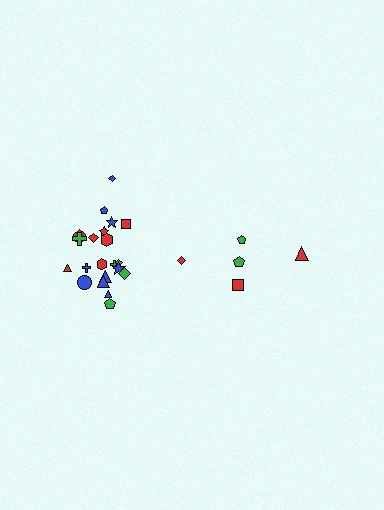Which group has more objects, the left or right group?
The left group.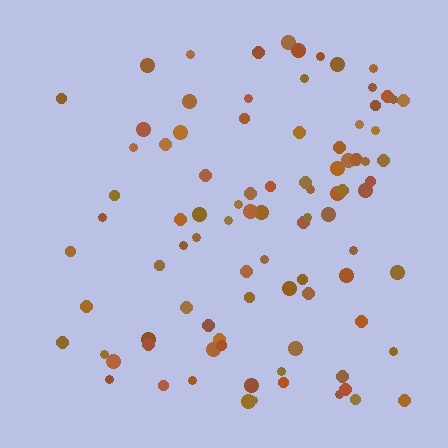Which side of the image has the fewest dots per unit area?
The left.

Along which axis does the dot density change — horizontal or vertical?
Horizontal.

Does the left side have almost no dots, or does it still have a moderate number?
Still a moderate number, just noticeably fewer than the right.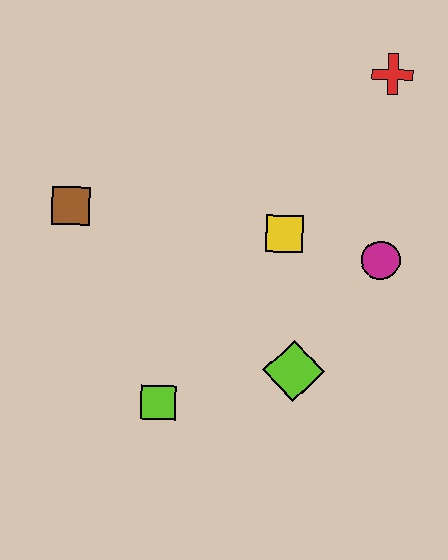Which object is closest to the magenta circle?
The yellow square is closest to the magenta circle.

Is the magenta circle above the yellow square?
No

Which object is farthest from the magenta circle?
The brown square is farthest from the magenta circle.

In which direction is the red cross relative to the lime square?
The red cross is above the lime square.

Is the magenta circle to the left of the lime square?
No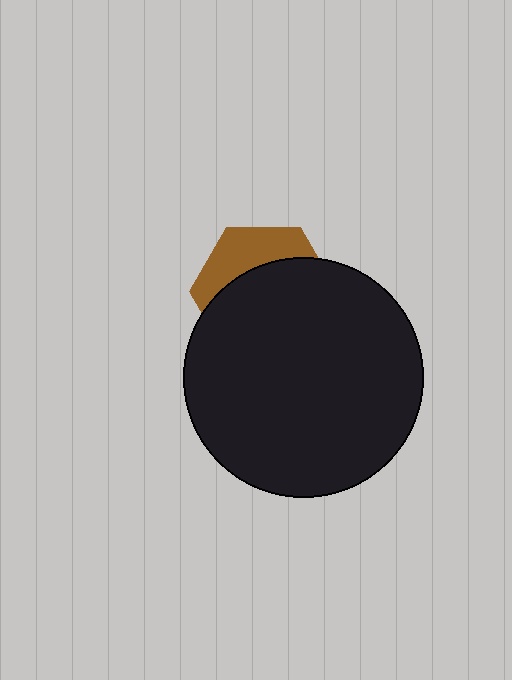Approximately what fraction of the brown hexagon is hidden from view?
Roughly 68% of the brown hexagon is hidden behind the black circle.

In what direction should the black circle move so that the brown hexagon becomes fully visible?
The black circle should move down. That is the shortest direction to clear the overlap and leave the brown hexagon fully visible.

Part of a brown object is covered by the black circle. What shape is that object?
It is a hexagon.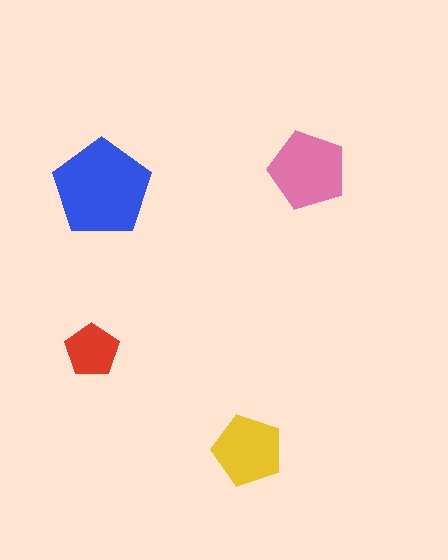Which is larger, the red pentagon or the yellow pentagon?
The yellow one.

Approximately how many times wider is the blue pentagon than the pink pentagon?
About 1.5 times wider.